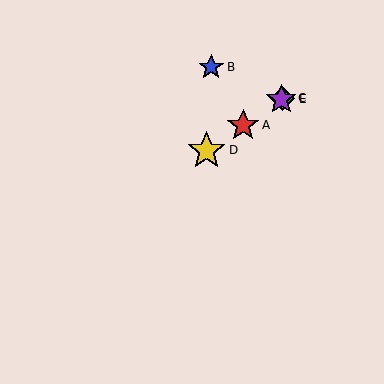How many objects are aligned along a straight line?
4 objects (A, C, D, E) are aligned along a straight line.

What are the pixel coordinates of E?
Object E is at (281, 99).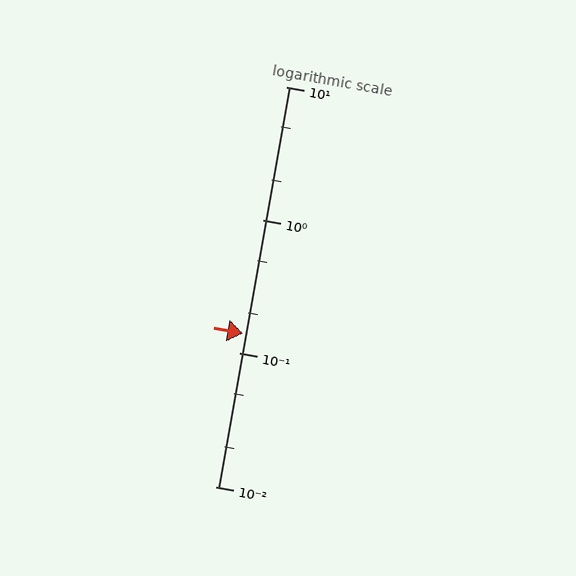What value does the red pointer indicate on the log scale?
The pointer indicates approximately 0.14.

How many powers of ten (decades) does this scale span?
The scale spans 3 decades, from 0.01 to 10.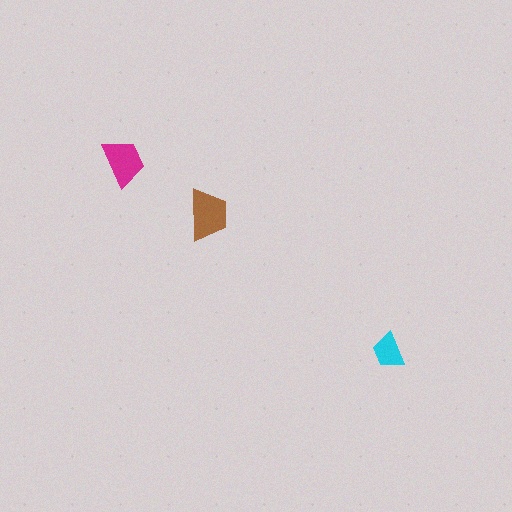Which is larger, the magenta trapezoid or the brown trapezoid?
The brown one.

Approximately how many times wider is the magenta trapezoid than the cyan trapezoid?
About 1.5 times wider.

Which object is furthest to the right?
The cyan trapezoid is rightmost.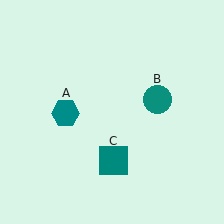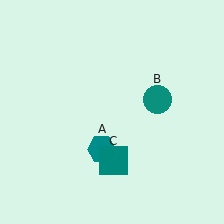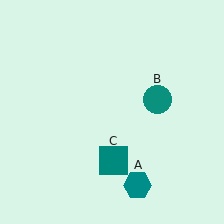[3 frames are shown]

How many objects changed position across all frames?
1 object changed position: teal hexagon (object A).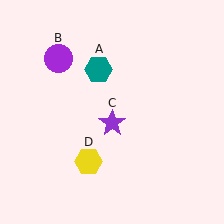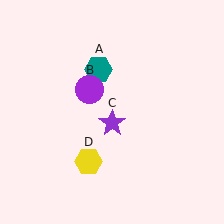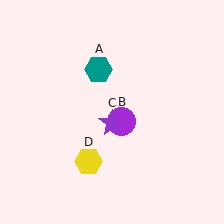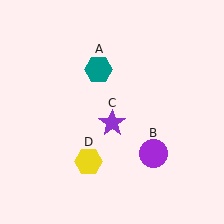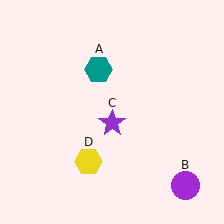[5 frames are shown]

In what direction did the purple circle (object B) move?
The purple circle (object B) moved down and to the right.